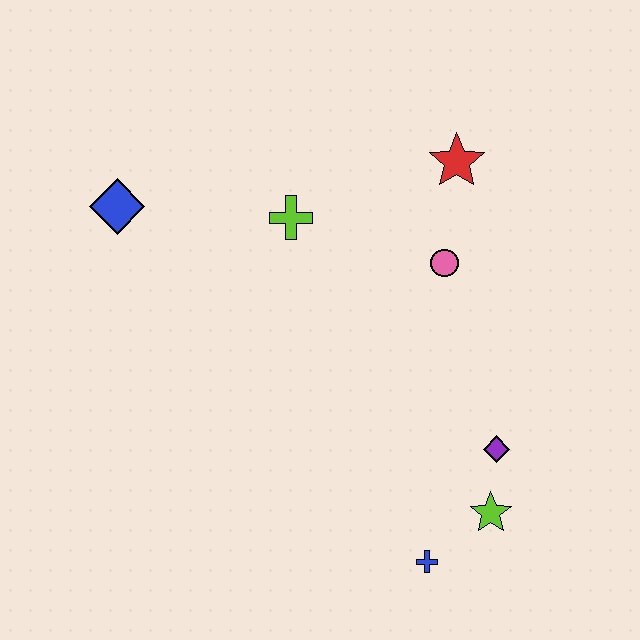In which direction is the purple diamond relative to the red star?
The purple diamond is below the red star.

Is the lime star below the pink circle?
Yes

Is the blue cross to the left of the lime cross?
No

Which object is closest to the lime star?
The purple diamond is closest to the lime star.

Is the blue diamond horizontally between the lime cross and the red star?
No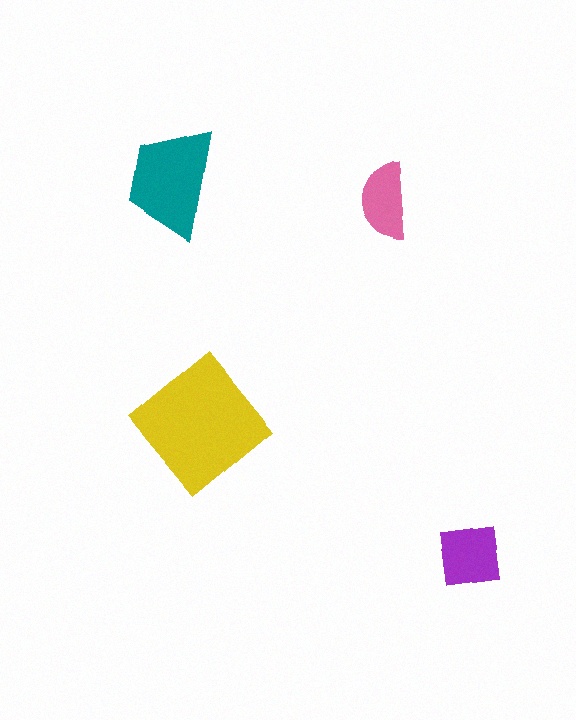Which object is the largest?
The yellow diamond.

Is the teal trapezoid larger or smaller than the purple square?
Larger.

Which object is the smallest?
The pink semicircle.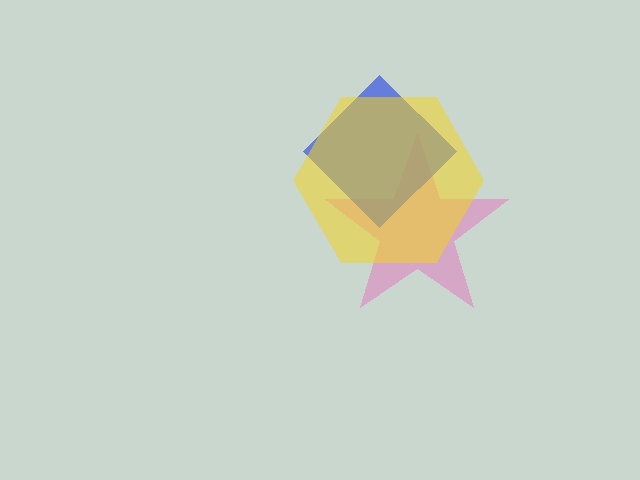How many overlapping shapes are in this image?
There are 3 overlapping shapes in the image.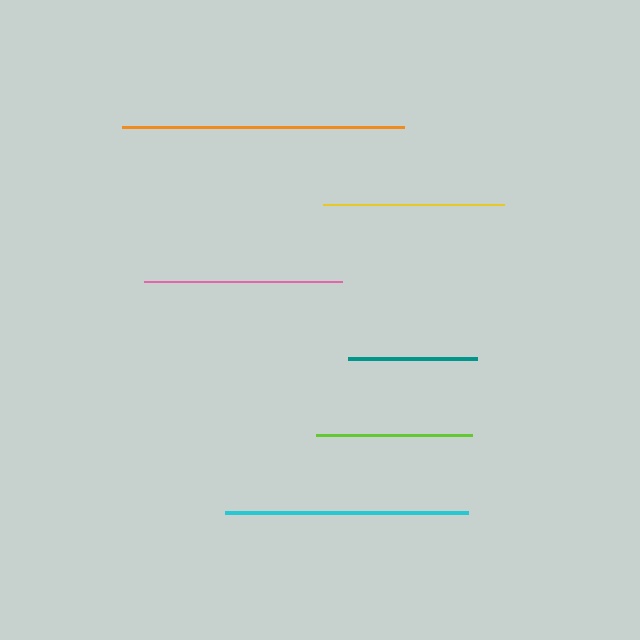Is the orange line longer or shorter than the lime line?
The orange line is longer than the lime line.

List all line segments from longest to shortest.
From longest to shortest: orange, cyan, pink, yellow, lime, teal.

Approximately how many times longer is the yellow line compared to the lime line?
The yellow line is approximately 1.2 times the length of the lime line.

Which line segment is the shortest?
The teal line is the shortest at approximately 129 pixels.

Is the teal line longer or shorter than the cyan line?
The cyan line is longer than the teal line.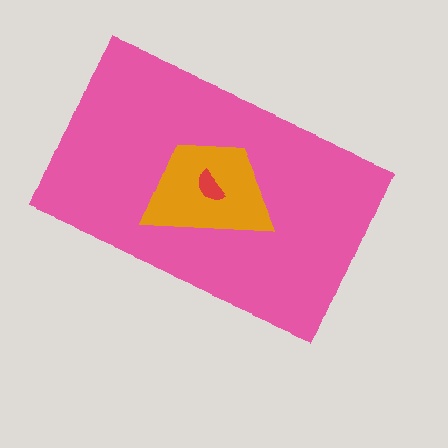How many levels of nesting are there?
3.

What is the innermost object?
The red semicircle.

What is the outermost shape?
The pink rectangle.